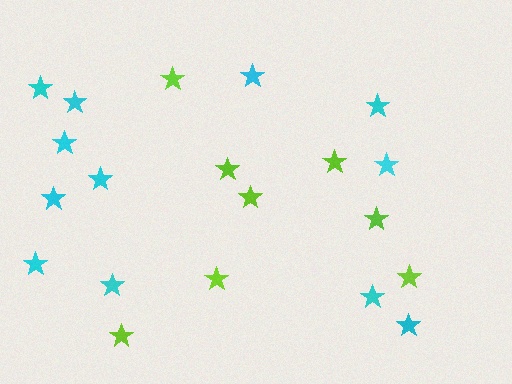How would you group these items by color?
There are 2 groups: one group of cyan stars (12) and one group of lime stars (8).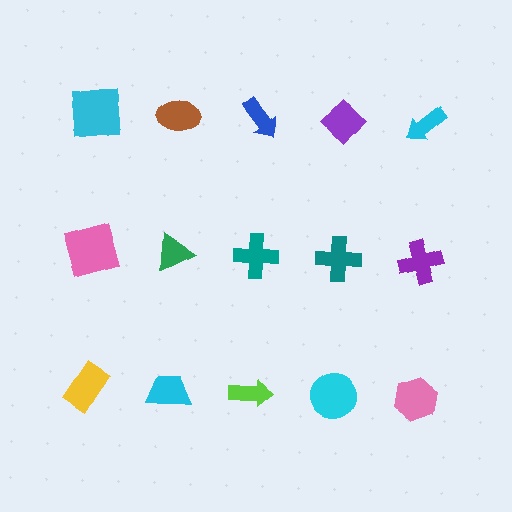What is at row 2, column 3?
A teal cross.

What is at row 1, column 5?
A cyan arrow.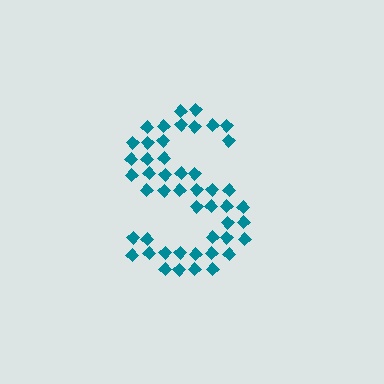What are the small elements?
The small elements are diamonds.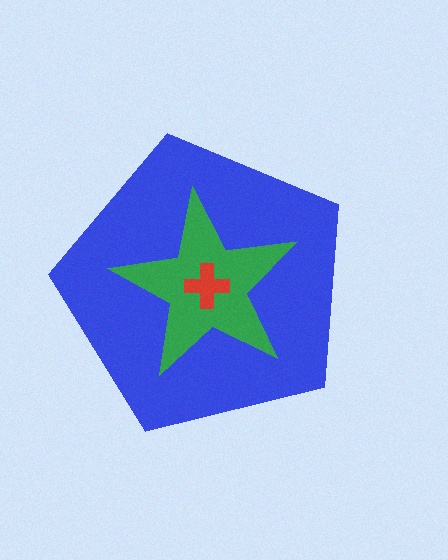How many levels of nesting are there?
3.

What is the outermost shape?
The blue pentagon.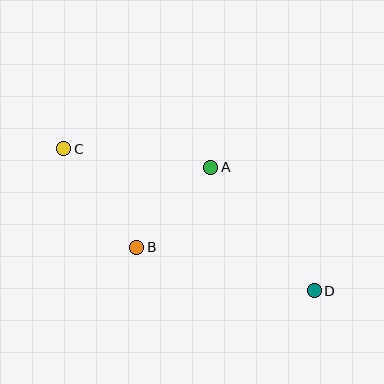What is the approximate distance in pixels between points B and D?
The distance between B and D is approximately 183 pixels.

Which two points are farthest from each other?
Points C and D are farthest from each other.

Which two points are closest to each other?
Points A and B are closest to each other.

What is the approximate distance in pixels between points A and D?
The distance between A and D is approximately 162 pixels.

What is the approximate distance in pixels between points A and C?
The distance between A and C is approximately 148 pixels.